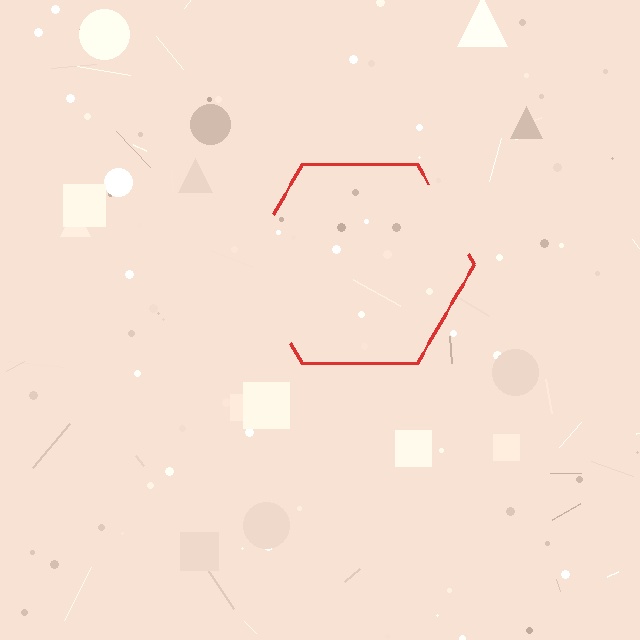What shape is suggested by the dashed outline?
The dashed outline suggests a hexagon.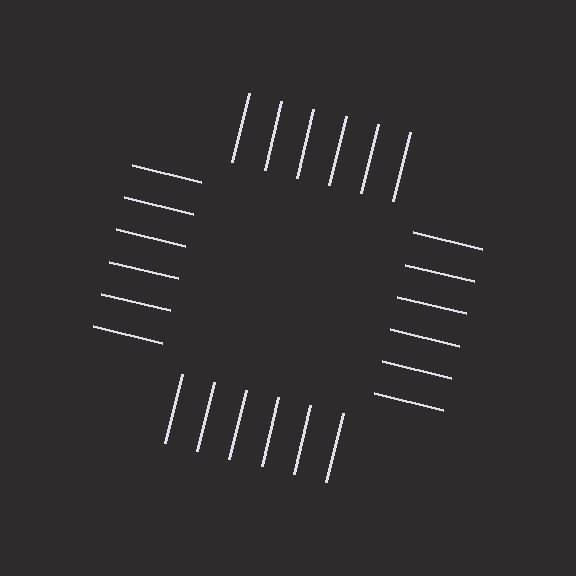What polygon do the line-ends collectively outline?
An illusory square — the line segments terminate on its edges but no continuous stroke is drawn.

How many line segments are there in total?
24 — 6 along each of the 4 edges.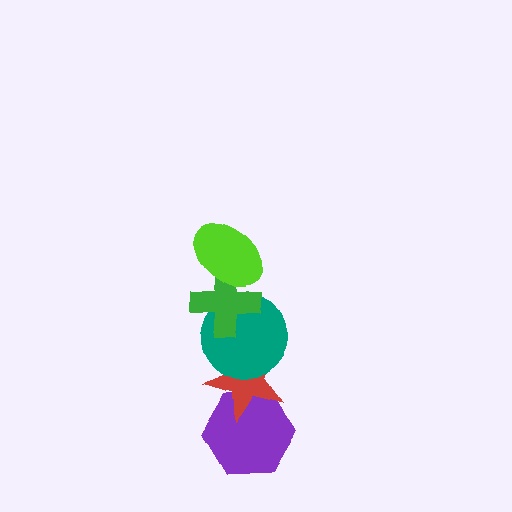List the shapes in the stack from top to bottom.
From top to bottom: the lime ellipse, the green cross, the teal circle, the red star, the purple hexagon.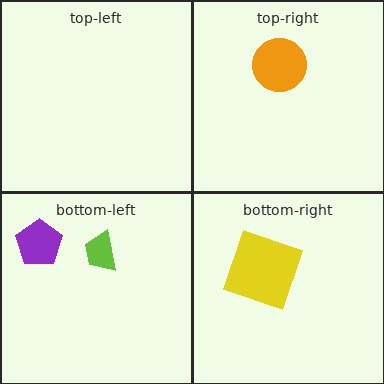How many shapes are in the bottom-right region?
1.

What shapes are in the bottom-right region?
The yellow square.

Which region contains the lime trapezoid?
The bottom-left region.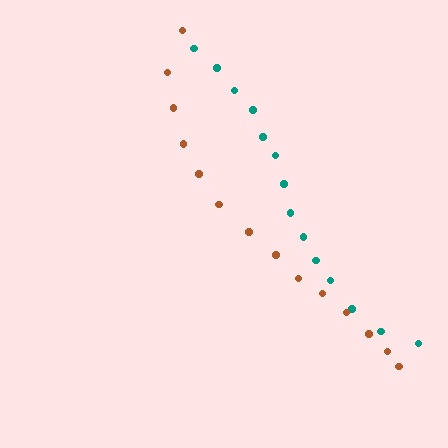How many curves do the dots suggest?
There are 2 distinct paths.